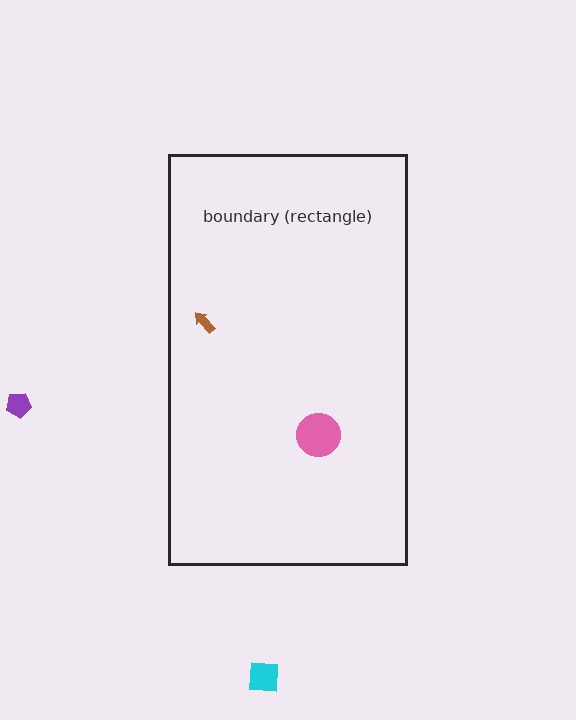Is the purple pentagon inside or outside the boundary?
Outside.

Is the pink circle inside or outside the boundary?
Inside.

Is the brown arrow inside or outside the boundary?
Inside.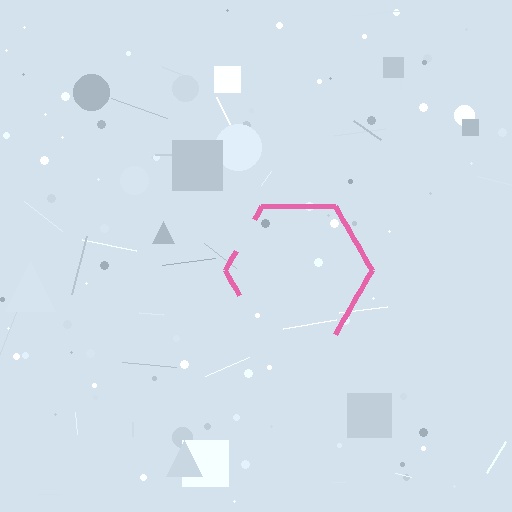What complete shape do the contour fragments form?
The contour fragments form a hexagon.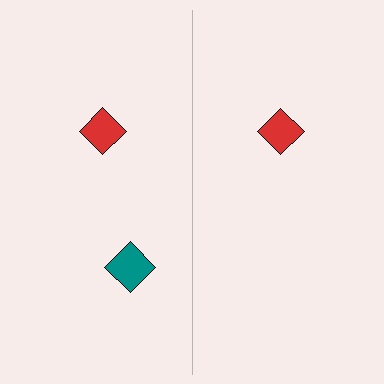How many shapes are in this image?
There are 3 shapes in this image.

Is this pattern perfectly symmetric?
No, the pattern is not perfectly symmetric. A teal diamond is missing from the right side.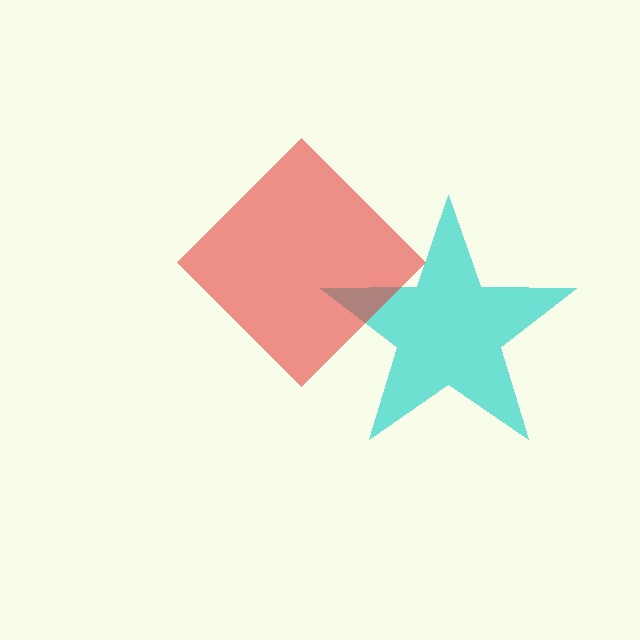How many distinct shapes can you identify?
There are 2 distinct shapes: a cyan star, a red diamond.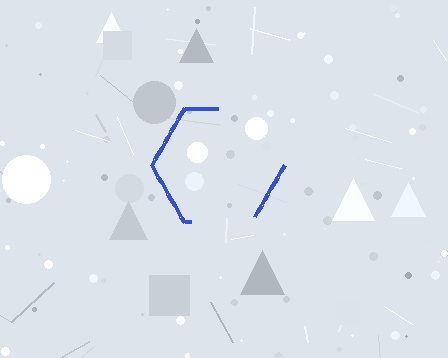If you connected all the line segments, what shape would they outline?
They would outline a hexagon.